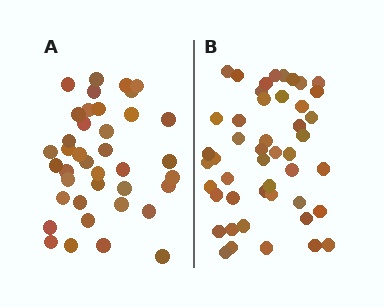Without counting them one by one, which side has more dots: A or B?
Region B (the right region) has more dots.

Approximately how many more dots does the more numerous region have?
Region B has roughly 8 or so more dots than region A.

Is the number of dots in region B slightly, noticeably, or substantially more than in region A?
Region B has only slightly more — the two regions are fairly close. The ratio is roughly 1.2 to 1.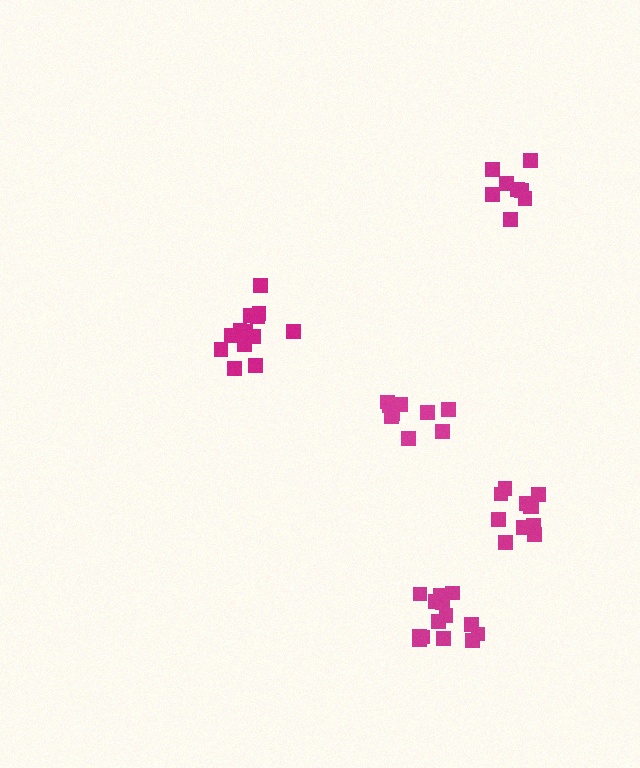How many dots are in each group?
Group 1: 14 dots, Group 2: 8 dots, Group 3: 14 dots, Group 4: 11 dots, Group 5: 9 dots (56 total).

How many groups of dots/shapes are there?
There are 5 groups.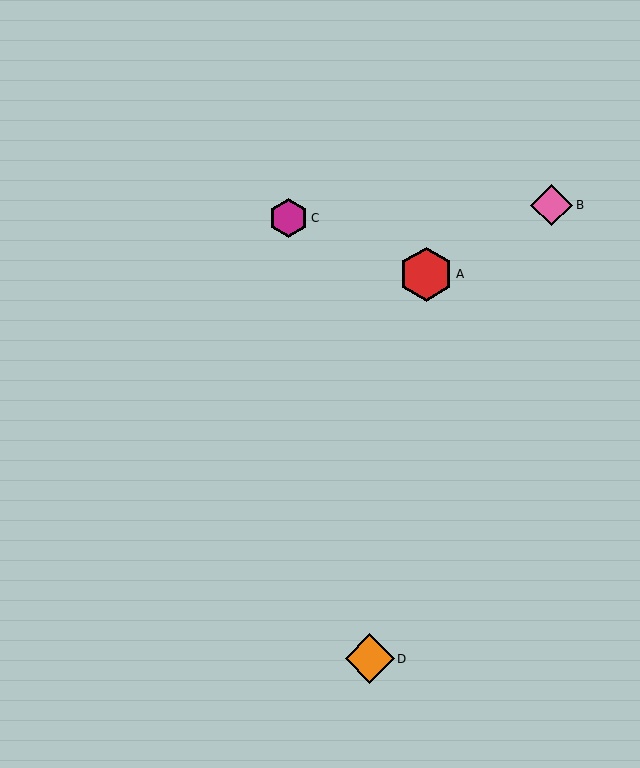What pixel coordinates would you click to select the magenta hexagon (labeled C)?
Click at (289, 218) to select the magenta hexagon C.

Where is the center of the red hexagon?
The center of the red hexagon is at (426, 274).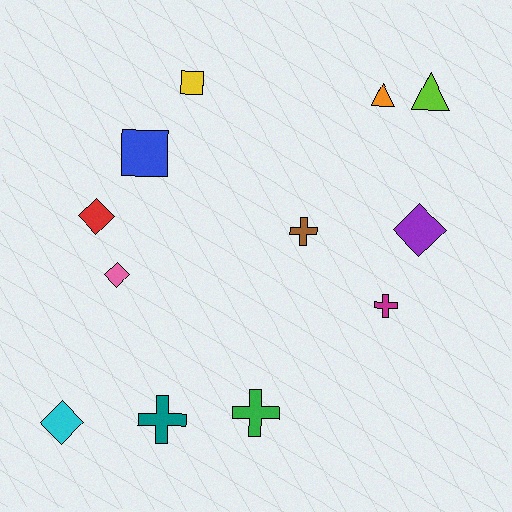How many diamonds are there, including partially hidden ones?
There are 4 diamonds.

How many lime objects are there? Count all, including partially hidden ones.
There is 1 lime object.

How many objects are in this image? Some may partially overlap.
There are 12 objects.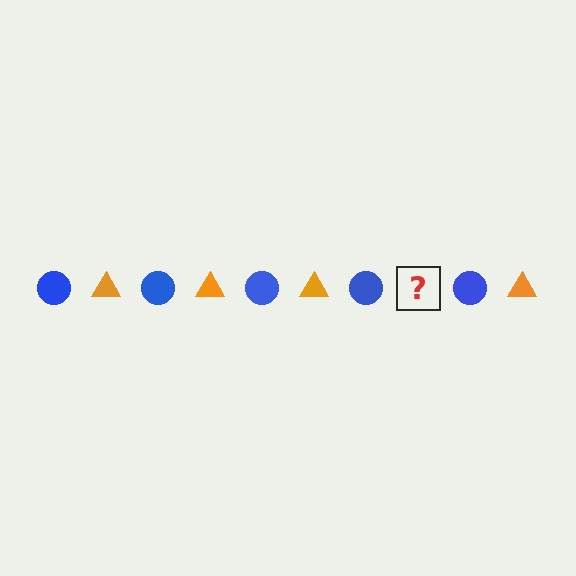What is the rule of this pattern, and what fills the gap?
The rule is that the pattern alternates between blue circle and orange triangle. The gap should be filled with an orange triangle.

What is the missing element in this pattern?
The missing element is an orange triangle.